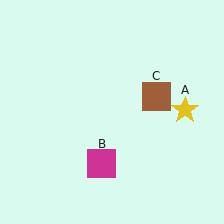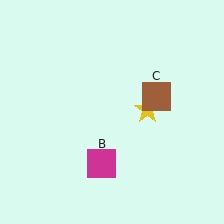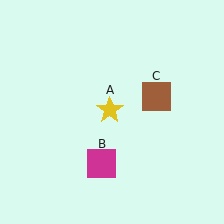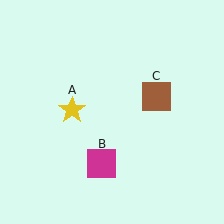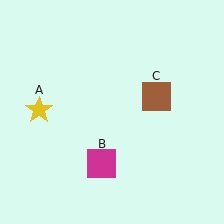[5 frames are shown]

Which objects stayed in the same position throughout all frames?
Magenta square (object B) and brown square (object C) remained stationary.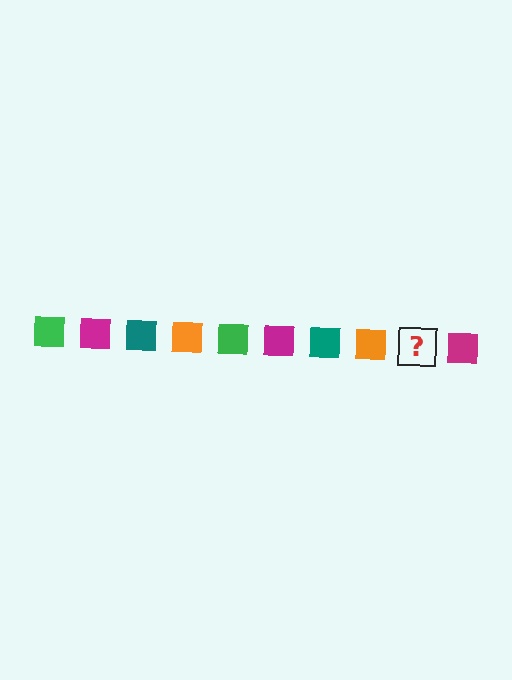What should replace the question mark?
The question mark should be replaced with a green square.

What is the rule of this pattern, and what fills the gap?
The rule is that the pattern cycles through green, magenta, teal, orange squares. The gap should be filled with a green square.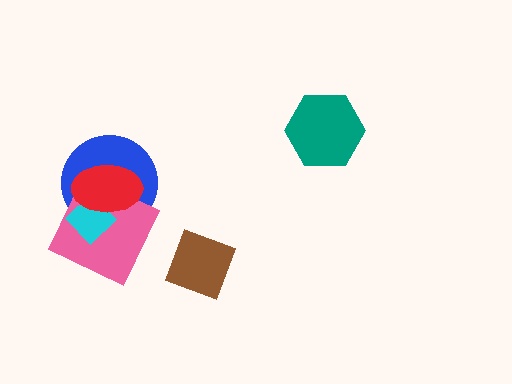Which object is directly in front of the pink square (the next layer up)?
The cyan diamond is directly in front of the pink square.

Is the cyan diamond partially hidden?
Yes, it is partially covered by another shape.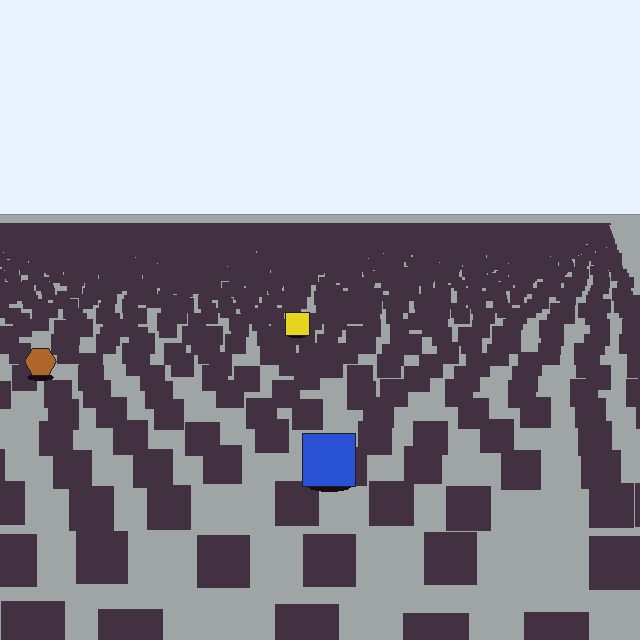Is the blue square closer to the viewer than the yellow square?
Yes. The blue square is closer — you can tell from the texture gradient: the ground texture is coarser near it.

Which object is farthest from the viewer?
The yellow square is farthest from the viewer. It appears smaller and the ground texture around it is denser.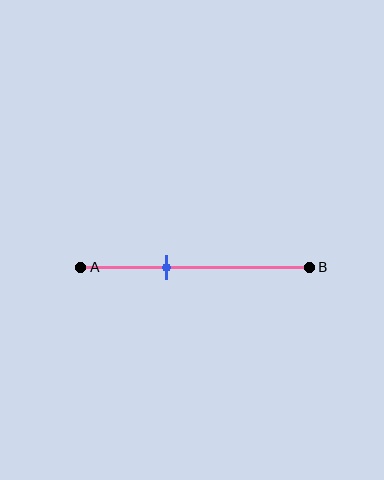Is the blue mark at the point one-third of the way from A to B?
No, the mark is at about 40% from A, not at the 33% one-third point.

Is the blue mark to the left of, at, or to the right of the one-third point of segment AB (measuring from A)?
The blue mark is to the right of the one-third point of segment AB.